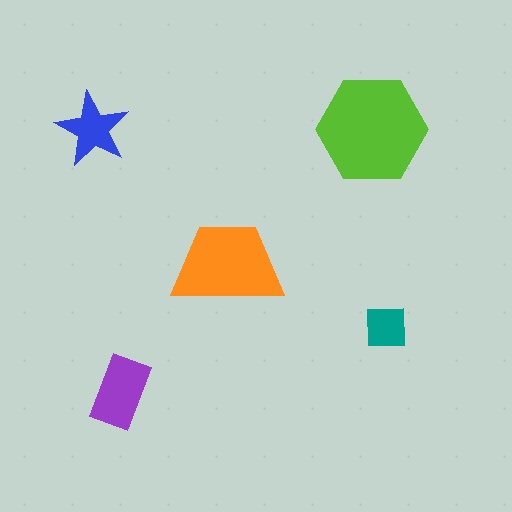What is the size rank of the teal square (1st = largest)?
5th.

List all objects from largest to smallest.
The lime hexagon, the orange trapezoid, the purple rectangle, the blue star, the teal square.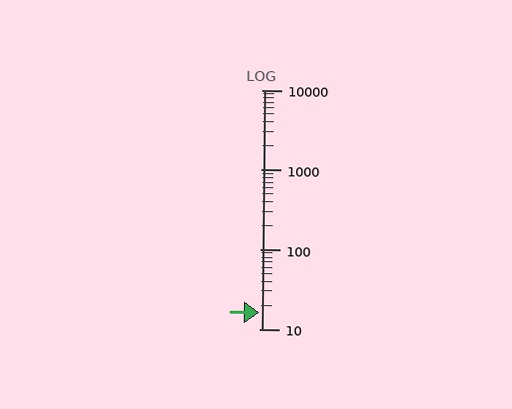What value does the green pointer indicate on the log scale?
The pointer indicates approximately 16.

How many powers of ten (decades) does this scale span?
The scale spans 3 decades, from 10 to 10000.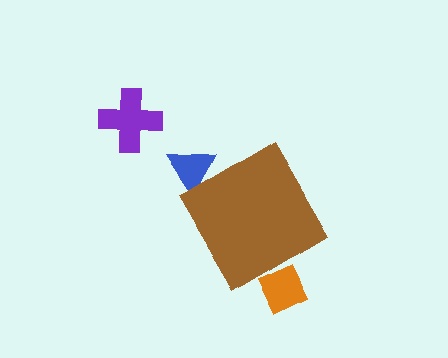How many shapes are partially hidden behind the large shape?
2 shapes are partially hidden.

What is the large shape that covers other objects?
A brown diamond.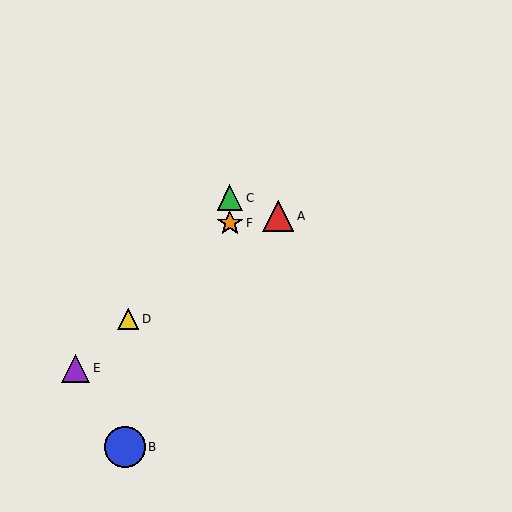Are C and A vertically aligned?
No, C is at x≈230 and A is at x≈278.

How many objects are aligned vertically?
2 objects (C, F) are aligned vertically.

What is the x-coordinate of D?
Object D is at x≈128.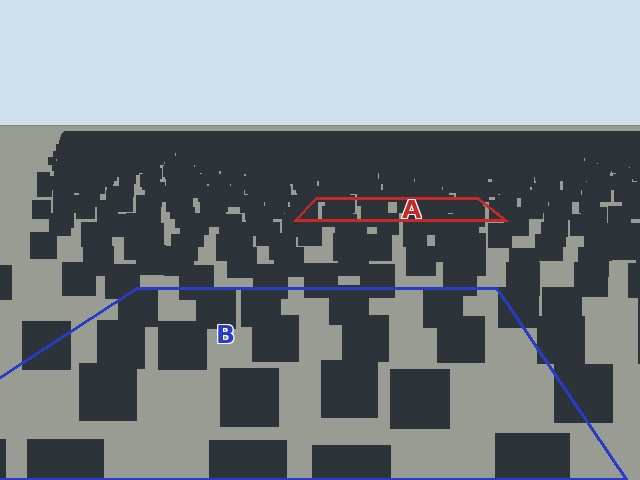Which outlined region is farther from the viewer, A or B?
Region A is farther from the viewer — the texture elements inside it appear smaller and more densely packed.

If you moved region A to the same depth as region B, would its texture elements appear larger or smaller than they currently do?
They would appear larger. At a closer depth, the same texture elements are projected at a bigger on-screen size.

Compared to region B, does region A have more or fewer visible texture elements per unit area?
Region A has more texture elements per unit area — they are packed more densely because it is farther away.